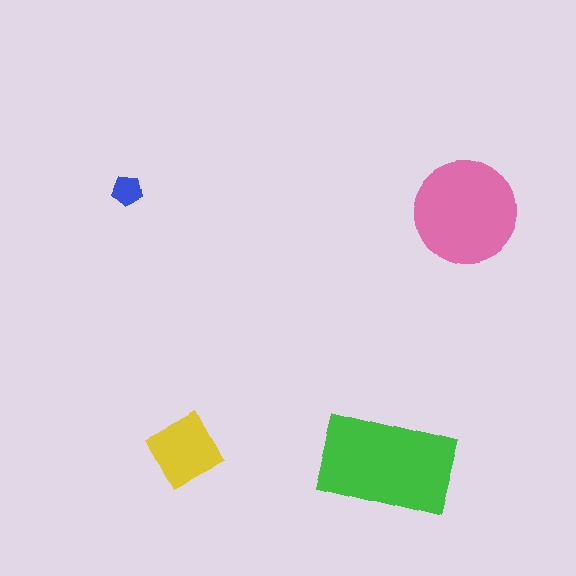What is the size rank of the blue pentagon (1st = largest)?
4th.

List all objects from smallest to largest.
The blue pentagon, the yellow square, the pink circle, the green rectangle.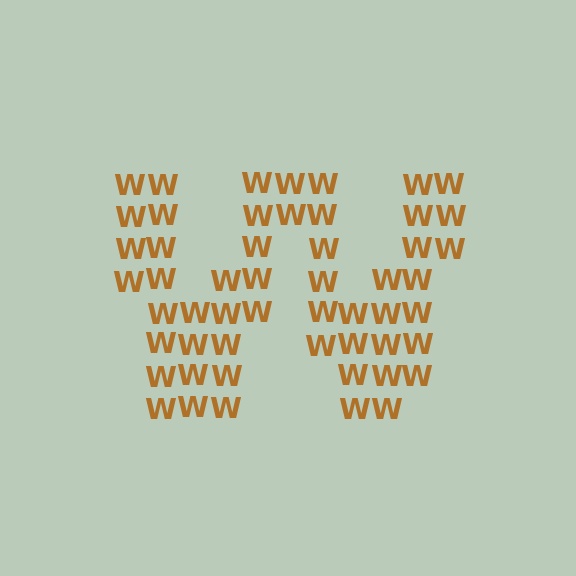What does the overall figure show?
The overall figure shows the letter W.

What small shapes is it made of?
It is made of small letter W's.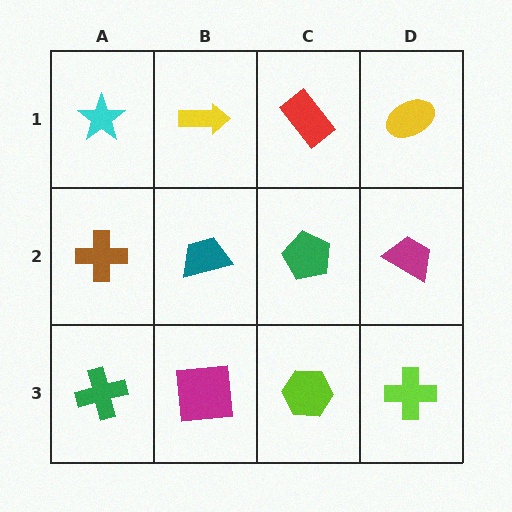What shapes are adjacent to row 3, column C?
A green pentagon (row 2, column C), a magenta square (row 3, column B), a lime cross (row 3, column D).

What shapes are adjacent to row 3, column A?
A brown cross (row 2, column A), a magenta square (row 3, column B).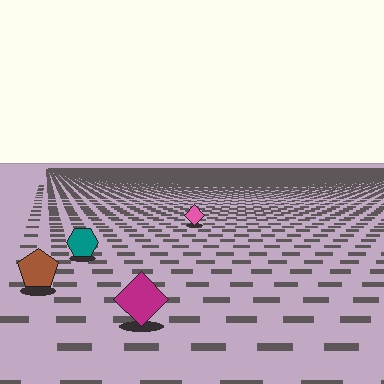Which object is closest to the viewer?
The magenta diamond is closest. The texture marks near it are larger and more spread out.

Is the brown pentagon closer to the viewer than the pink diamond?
Yes. The brown pentagon is closer — you can tell from the texture gradient: the ground texture is coarser near it.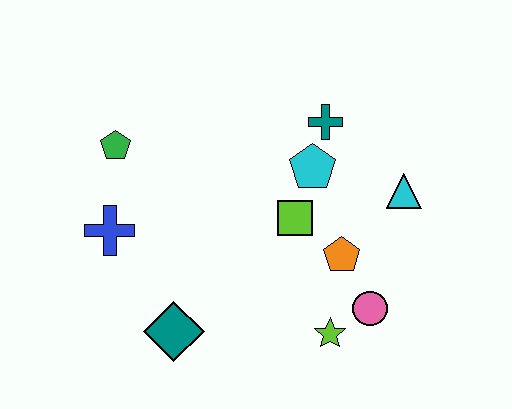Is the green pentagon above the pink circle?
Yes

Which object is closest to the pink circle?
The lime star is closest to the pink circle.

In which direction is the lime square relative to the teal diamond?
The lime square is to the right of the teal diamond.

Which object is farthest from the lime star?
The green pentagon is farthest from the lime star.